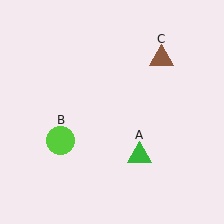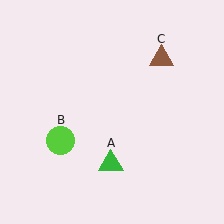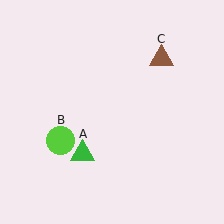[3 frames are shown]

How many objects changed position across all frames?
1 object changed position: green triangle (object A).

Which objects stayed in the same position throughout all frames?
Lime circle (object B) and brown triangle (object C) remained stationary.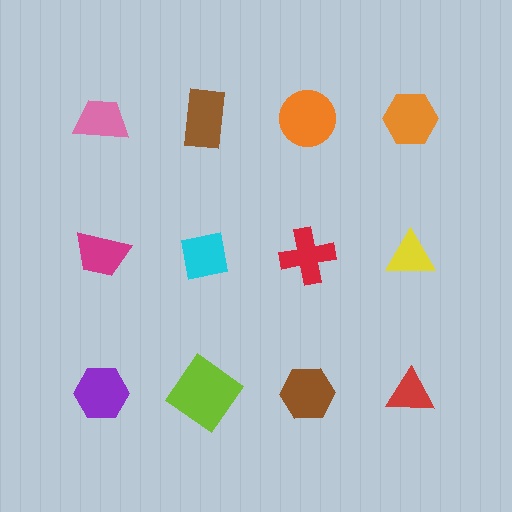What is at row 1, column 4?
An orange hexagon.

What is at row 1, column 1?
A pink trapezoid.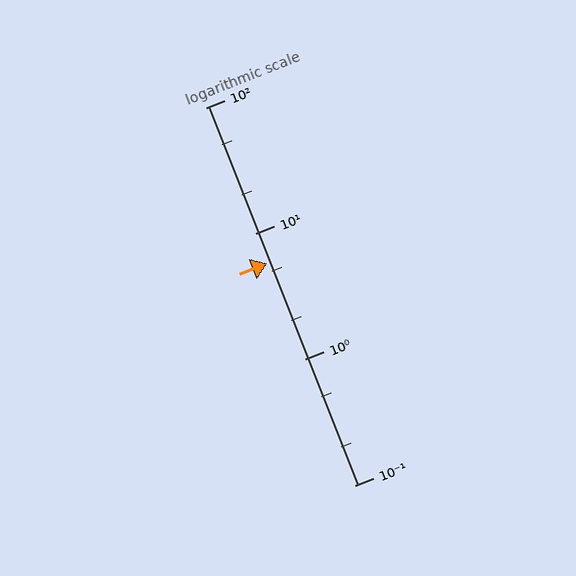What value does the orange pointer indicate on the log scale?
The pointer indicates approximately 5.8.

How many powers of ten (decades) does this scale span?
The scale spans 3 decades, from 0.1 to 100.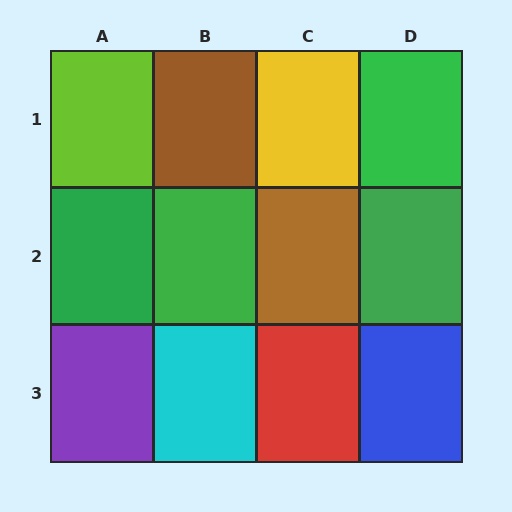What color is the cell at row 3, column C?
Red.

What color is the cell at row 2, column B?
Green.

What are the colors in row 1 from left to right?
Lime, brown, yellow, green.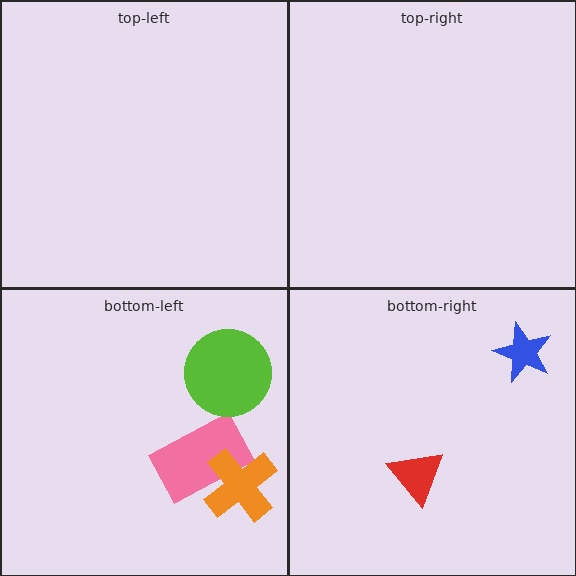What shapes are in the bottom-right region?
The blue star, the red triangle.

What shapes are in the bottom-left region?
The pink rectangle, the orange cross, the lime circle.